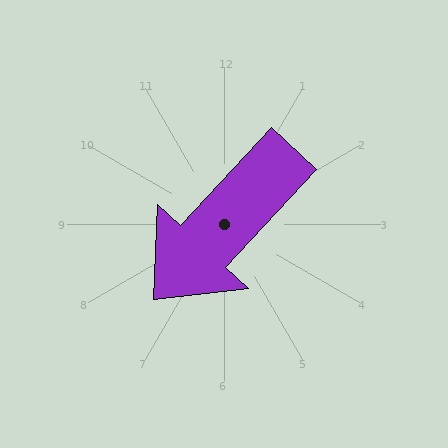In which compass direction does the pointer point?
Southwest.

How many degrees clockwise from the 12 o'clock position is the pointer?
Approximately 223 degrees.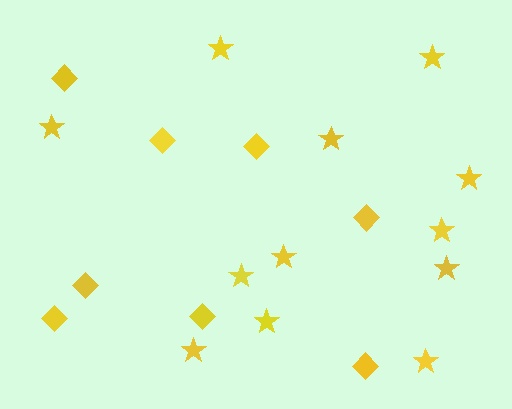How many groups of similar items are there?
There are 2 groups: one group of stars (12) and one group of diamonds (8).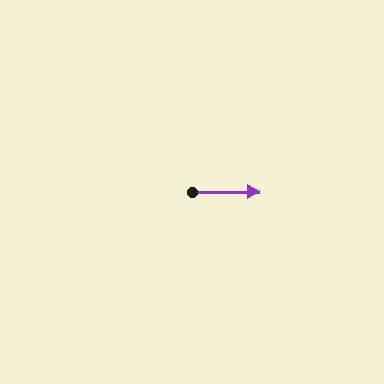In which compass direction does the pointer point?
East.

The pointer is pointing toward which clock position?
Roughly 3 o'clock.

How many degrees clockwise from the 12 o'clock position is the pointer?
Approximately 90 degrees.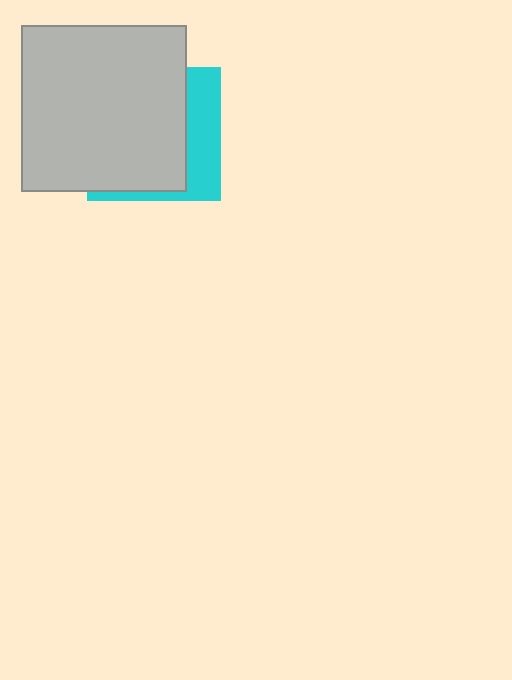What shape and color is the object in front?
The object in front is a light gray square.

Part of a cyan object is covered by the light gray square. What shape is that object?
It is a square.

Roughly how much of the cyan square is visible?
A small part of it is visible (roughly 31%).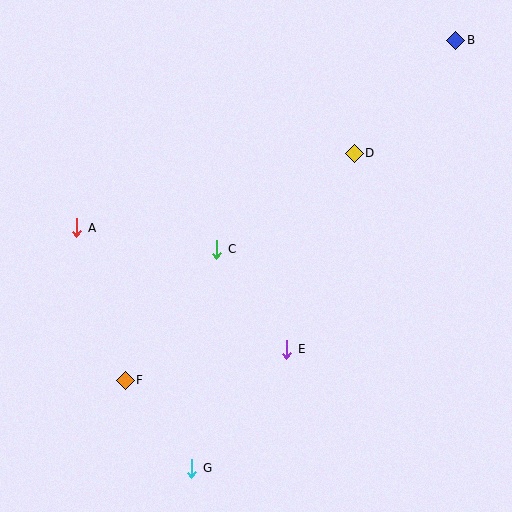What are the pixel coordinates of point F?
Point F is at (125, 380).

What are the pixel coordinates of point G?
Point G is at (192, 468).